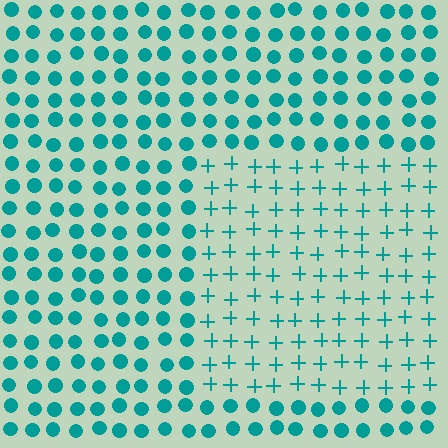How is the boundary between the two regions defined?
The boundary is defined by a change in element shape: plus signs inside vs. circles outside. All elements share the same color and spacing.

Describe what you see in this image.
The image is filled with small teal elements arranged in a uniform grid. A rectangle-shaped region contains plus signs, while the surrounding area contains circles. The boundary is defined purely by the change in element shape.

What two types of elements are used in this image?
The image uses plus signs inside the rectangle region and circles outside it.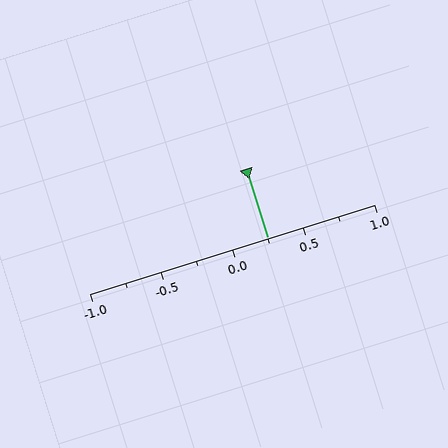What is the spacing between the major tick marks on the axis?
The major ticks are spaced 0.5 apart.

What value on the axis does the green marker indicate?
The marker indicates approximately 0.25.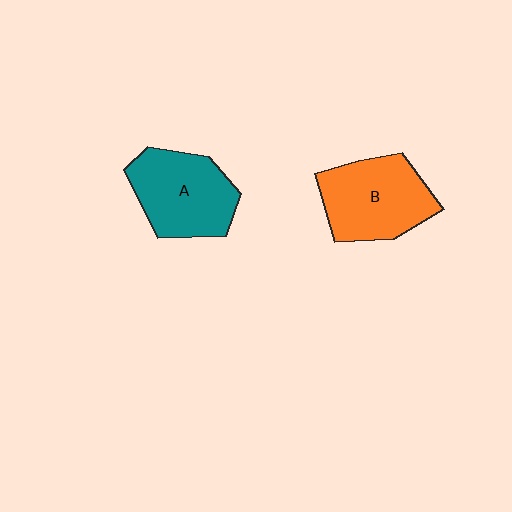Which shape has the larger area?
Shape B (orange).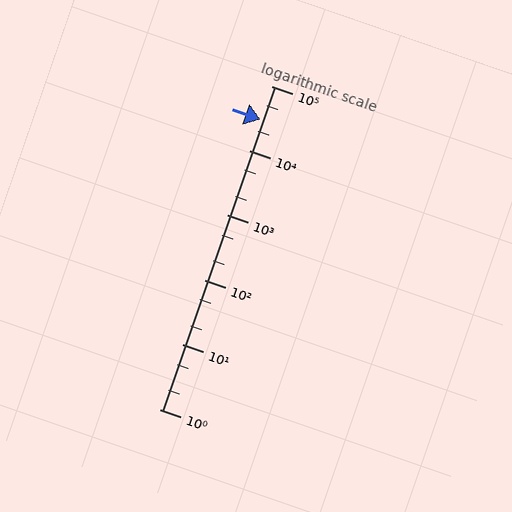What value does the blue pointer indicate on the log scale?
The pointer indicates approximately 30000.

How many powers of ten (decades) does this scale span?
The scale spans 5 decades, from 1 to 100000.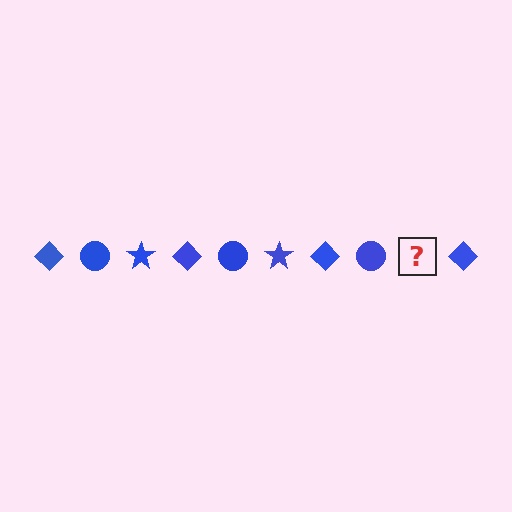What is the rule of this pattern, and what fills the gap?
The rule is that the pattern cycles through diamond, circle, star shapes in blue. The gap should be filled with a blue star.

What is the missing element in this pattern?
The missing element is a blue star.